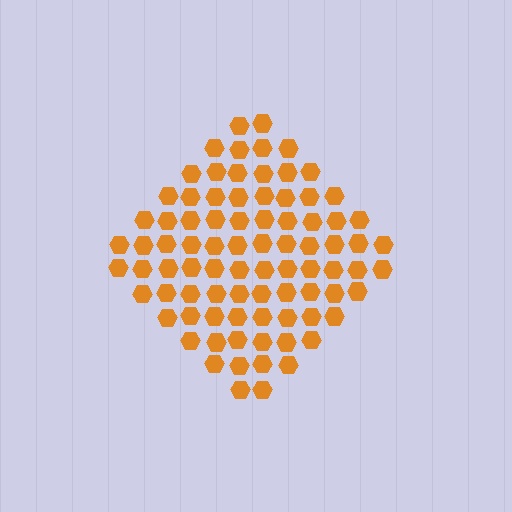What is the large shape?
The large shape is a diamond.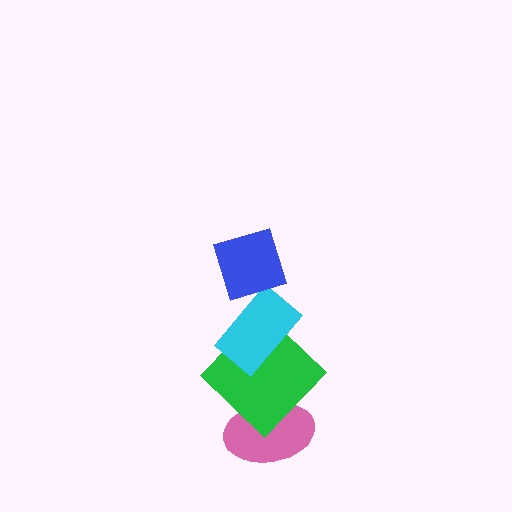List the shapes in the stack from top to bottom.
From top to bottom: the blue diamond, the cyan rectangle, the green diamond, the pink ellipse.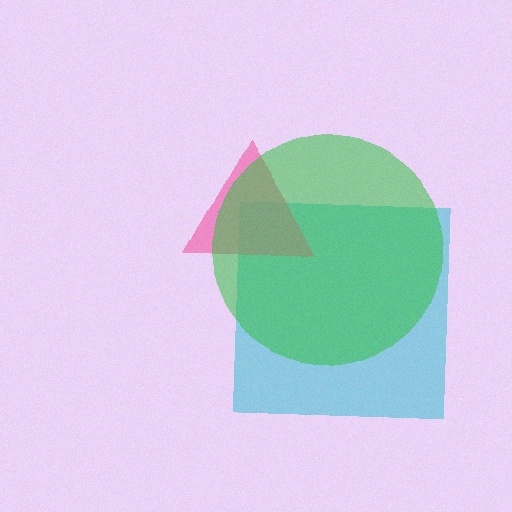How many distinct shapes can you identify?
There are 3 distinct shapes: a cyan square, a pink triangle, a green circle.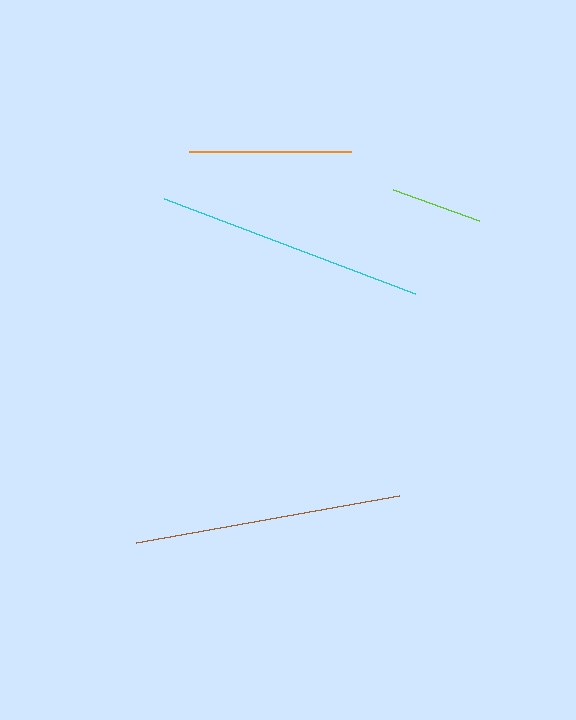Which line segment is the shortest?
The lime line is the shortest at approximately 91 pixels.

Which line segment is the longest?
The cyan line is the longest at approximately 268 pixels.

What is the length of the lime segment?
The lime segment is approximately 91 pixels long.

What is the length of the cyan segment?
The cyan segment is approximately 268 pixels long.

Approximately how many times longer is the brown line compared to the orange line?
The brown line is approximately 1.6 times the length of the orange line.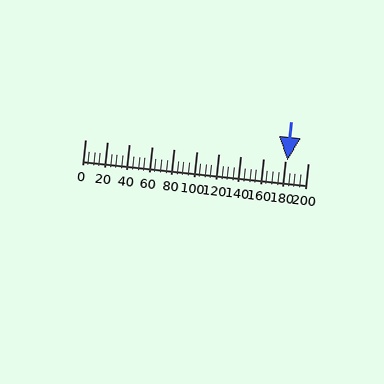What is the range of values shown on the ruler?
The ruler shows values from 0 to 200.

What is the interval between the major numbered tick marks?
The major tick marks are spaced 20 units apart.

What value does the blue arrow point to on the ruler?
The blue arrow points to approximately 182.